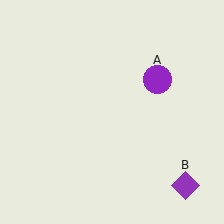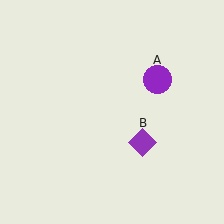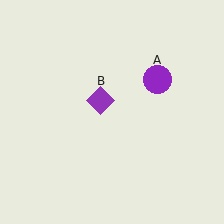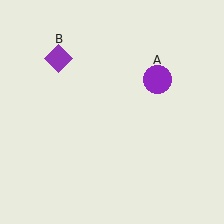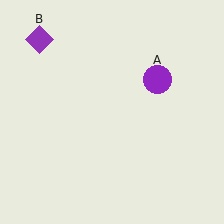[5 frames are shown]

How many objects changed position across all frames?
1 object changed position: purple diamond (object B).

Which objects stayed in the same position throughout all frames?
Purple circle (object A) remained stationary.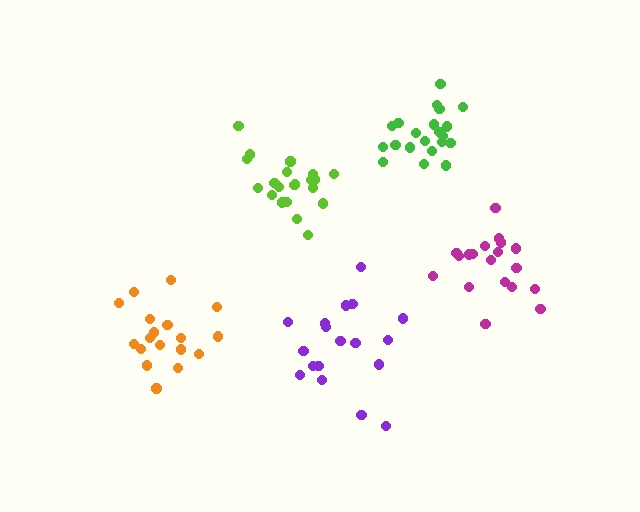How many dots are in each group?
Group 1: 21 dots, Group 2: 21 dots, Group 3: 18 dots, Group 4: 19 dots, Group 5: 18 dots (97 total).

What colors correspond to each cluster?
The clusters are colored: green, lime, purple, magenta, orange.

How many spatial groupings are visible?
There are 5 spatial groupings.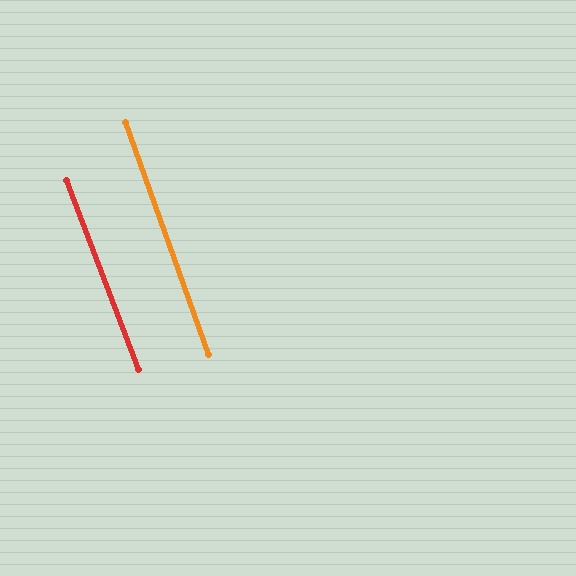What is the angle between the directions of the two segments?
Approximately 1 degree.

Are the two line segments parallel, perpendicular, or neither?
Parallel — their directions differ by only 0.9°.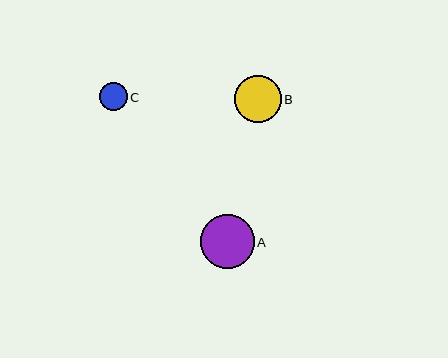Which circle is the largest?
Circle A is the largest with a size of approximately 53 pixels.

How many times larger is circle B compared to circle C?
Circle B is approximately 1.7 times the size of circle C.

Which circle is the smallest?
Circle C is the smallest with a size of approximately 28 pixels.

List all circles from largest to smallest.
From largest to smallest: A, B, C.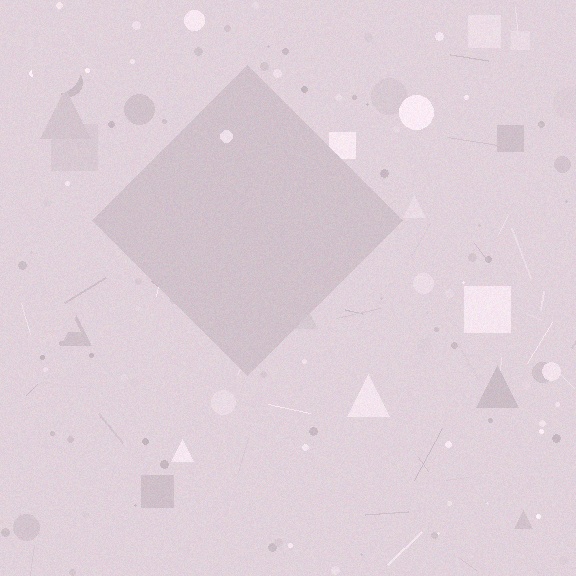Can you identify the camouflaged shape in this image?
The camouflaged shape is a diamond.